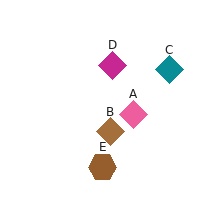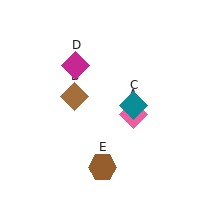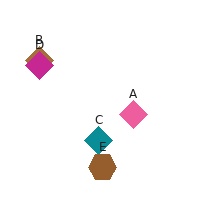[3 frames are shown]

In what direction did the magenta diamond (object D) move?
The magenta diamond (object D) moved left.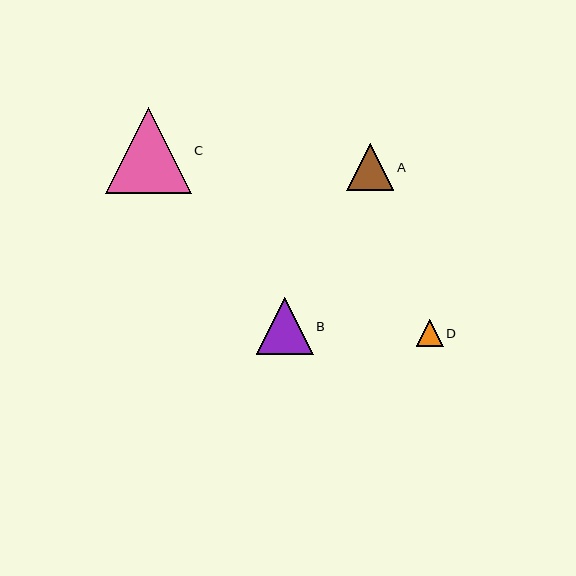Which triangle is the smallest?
Triangle D is the smallest with a size of approximately 27 pixels.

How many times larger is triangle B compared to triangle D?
Triangle B is approximately 2.1 times the size of triangle D.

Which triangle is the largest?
Triangle C is the largest with a size of approximately 86 pixels.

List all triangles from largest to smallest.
From largest to smallest: C, B, A, D.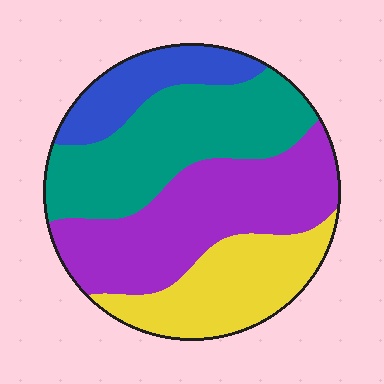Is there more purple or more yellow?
Purple.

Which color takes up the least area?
Blue, at roughly 15%.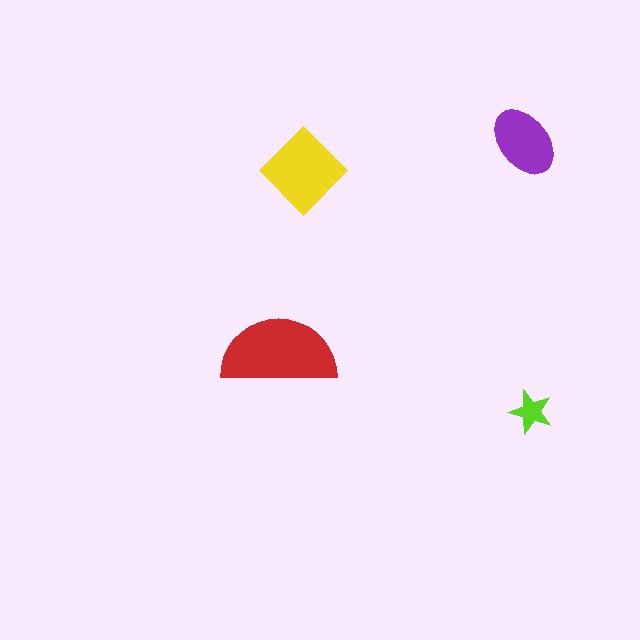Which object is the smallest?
The lime star.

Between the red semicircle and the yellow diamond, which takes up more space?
The red semicircle.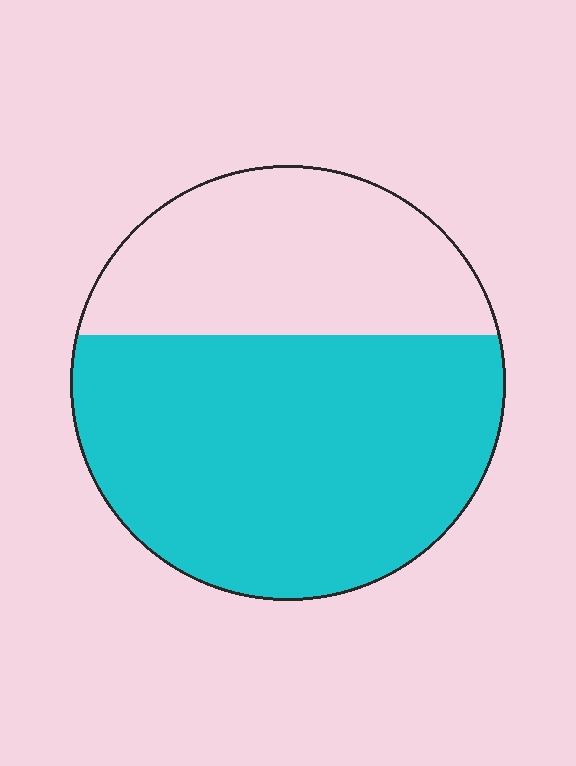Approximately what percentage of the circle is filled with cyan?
Approximately 65%.